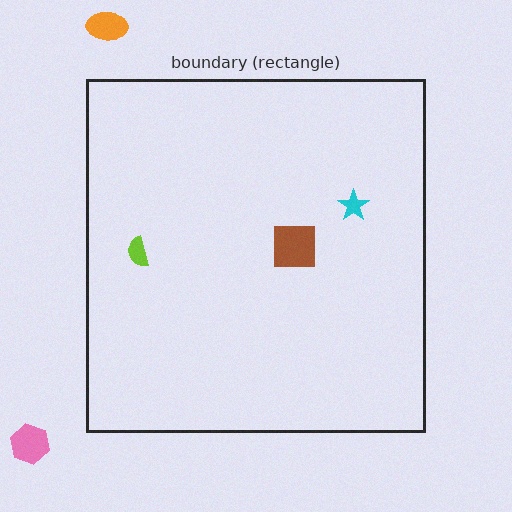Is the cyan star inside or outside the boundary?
Inside.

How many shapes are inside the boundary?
3 inside, 2 outside.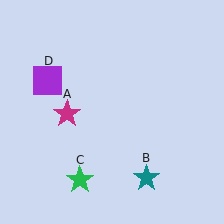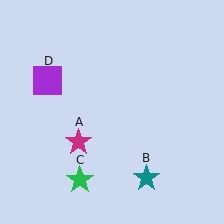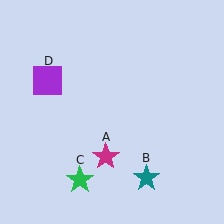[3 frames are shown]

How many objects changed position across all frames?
1 object changed position: magenta star (object A).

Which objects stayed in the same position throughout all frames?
Teal star (object B) and green star (object C) and purple square (object D) remained stationary.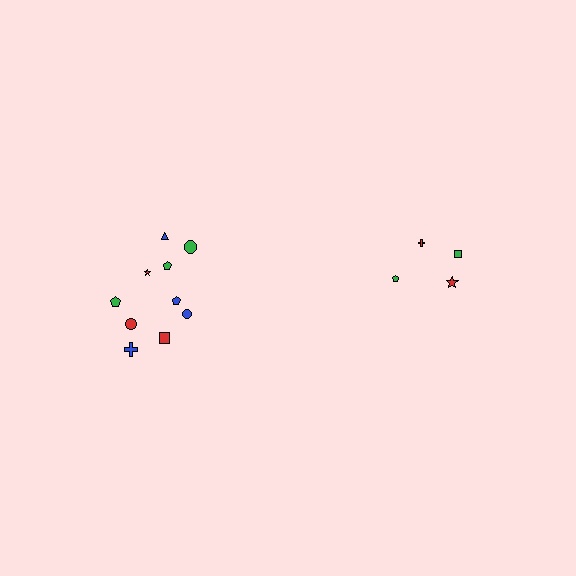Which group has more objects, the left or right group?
The left group.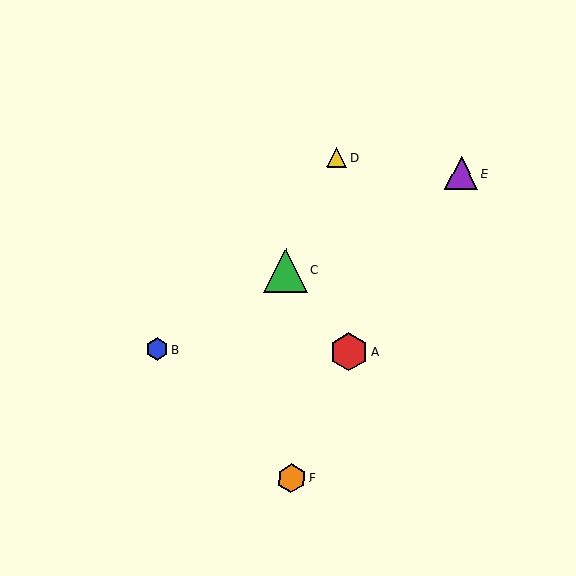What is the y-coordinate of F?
Object F is at y≈478.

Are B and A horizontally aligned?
Yes, both are at y≈349.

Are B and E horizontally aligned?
No, B is at y≈349 and E is at y≈173.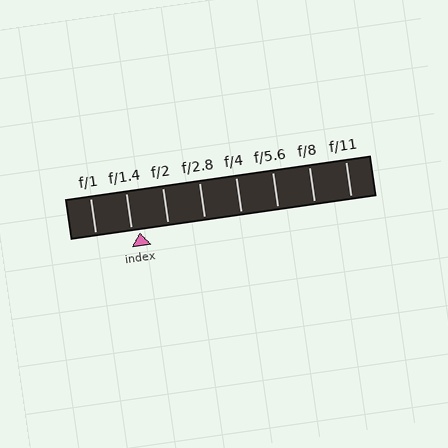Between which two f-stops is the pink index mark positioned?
The index mark is between f/1.4 and f/2.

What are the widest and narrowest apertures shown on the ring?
The widest aperture shown is f/1 and the narrowest is f/11.